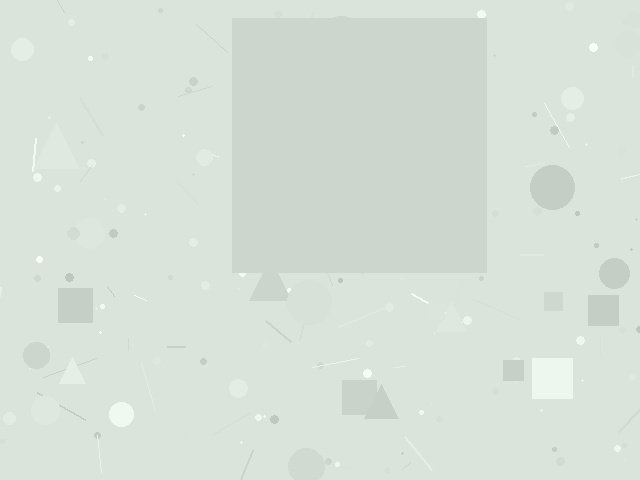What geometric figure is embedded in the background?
A square is embedded in the background.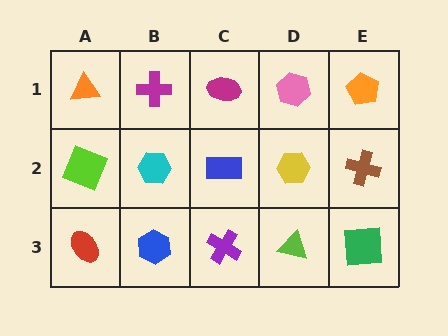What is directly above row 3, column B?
A cyan hexagon.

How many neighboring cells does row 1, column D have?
3.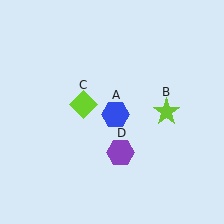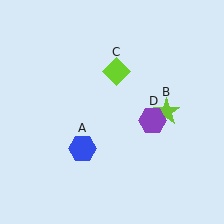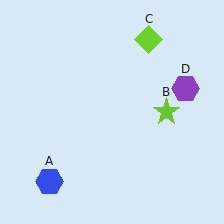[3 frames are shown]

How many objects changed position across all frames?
3 objects changed position: blue hexagon (object A), lime diamond (object C), purple hexagon (object D).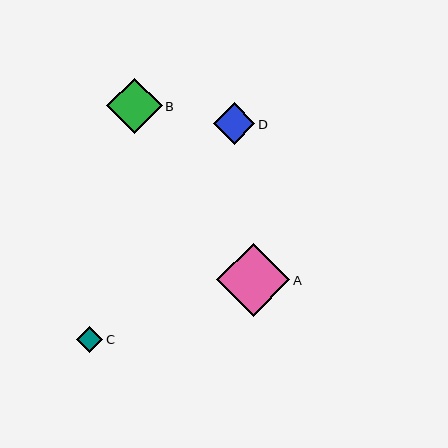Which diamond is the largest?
Diamond A is the largest with a size of approximately 73 pixels.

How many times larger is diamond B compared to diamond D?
Diamond B is approximately 1.3 times the size of diamond D.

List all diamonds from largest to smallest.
From largest to smallest: A, B, D, C.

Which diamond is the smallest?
Diamond C is the smallest with a size of approximately 27 pixels.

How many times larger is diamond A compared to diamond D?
Diamond A is approximately 1.8 times the size of diamond D.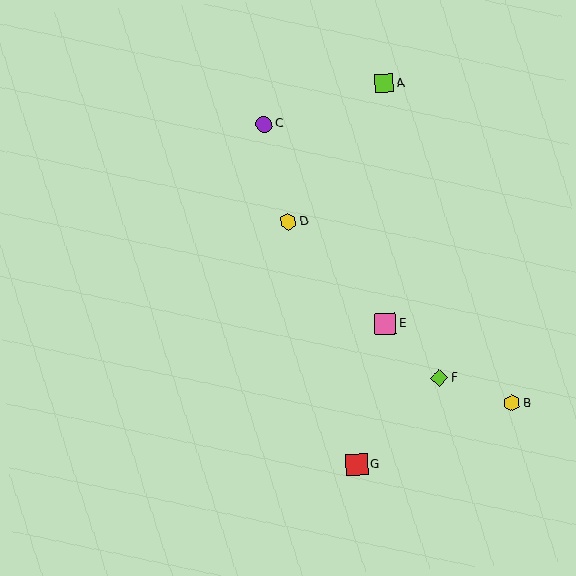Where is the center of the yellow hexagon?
The center of the yellow hexagon is at (288, 222).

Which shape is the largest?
The red square (labeled G) is the largest.